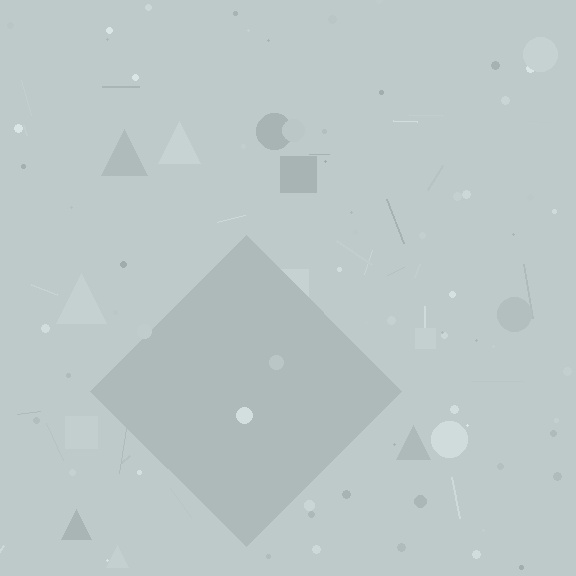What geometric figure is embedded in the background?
A diamond is embedded in the background.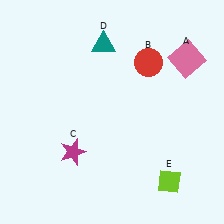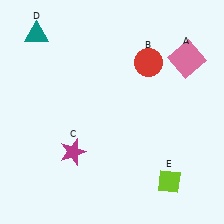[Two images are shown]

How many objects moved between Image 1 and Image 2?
1 object moved between the two images.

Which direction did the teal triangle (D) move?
The teal triangle (D) moved left.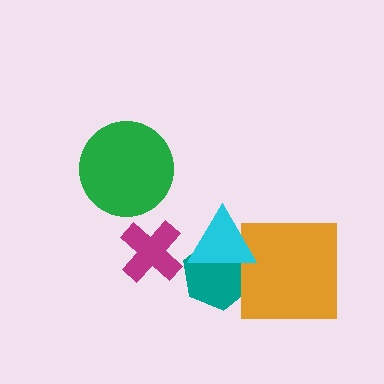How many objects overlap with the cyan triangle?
2 objects overlap with the cyan triangle.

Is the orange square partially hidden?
Yes, it is partially covered by another shape.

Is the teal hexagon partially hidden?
Yes, it is partially covered by another shape.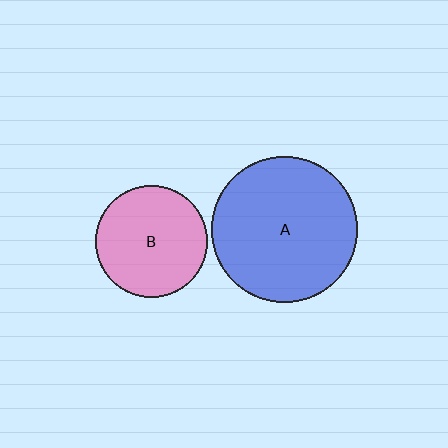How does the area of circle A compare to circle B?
Approximately 1.7 times.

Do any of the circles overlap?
No, none of the circles overlap.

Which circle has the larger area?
Circle A (blue).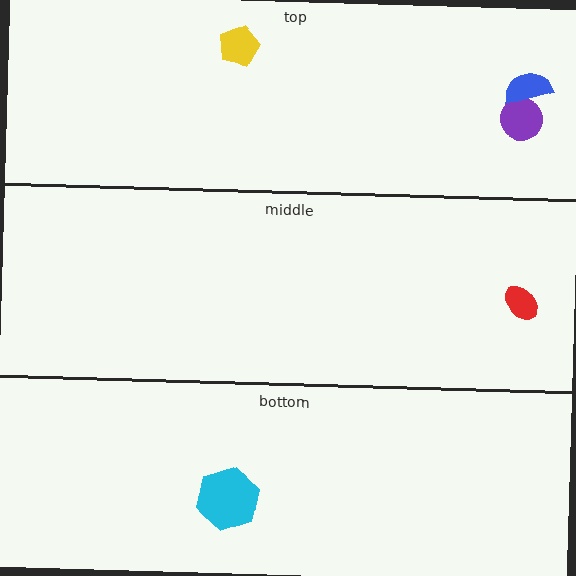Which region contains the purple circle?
The top region.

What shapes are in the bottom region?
The cyan hexagon.